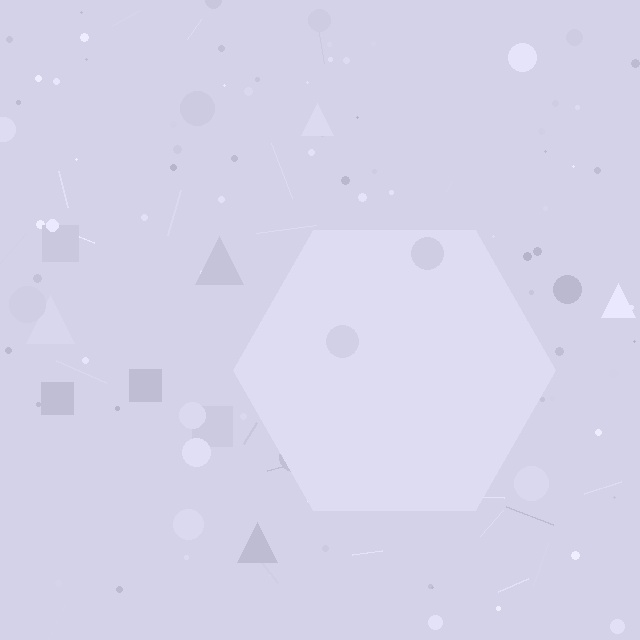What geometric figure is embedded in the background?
A hexagon is embedded in the background.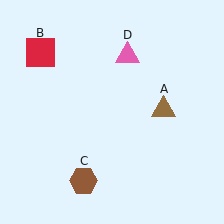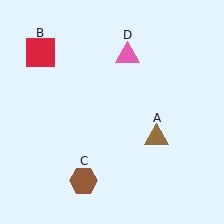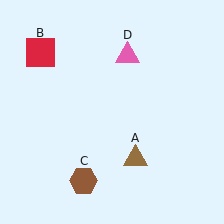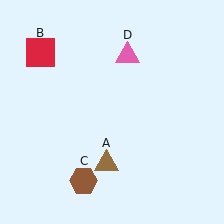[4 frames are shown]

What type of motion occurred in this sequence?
The brown triangle (object A) rotated clockwise around the center of the scene.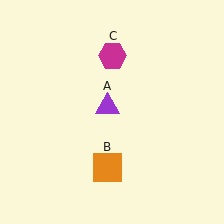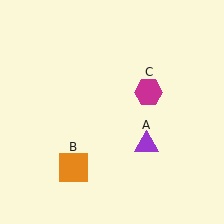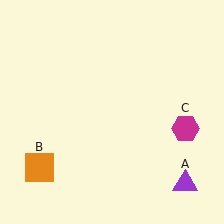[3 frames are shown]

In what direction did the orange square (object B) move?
The orange square (object B) moved left.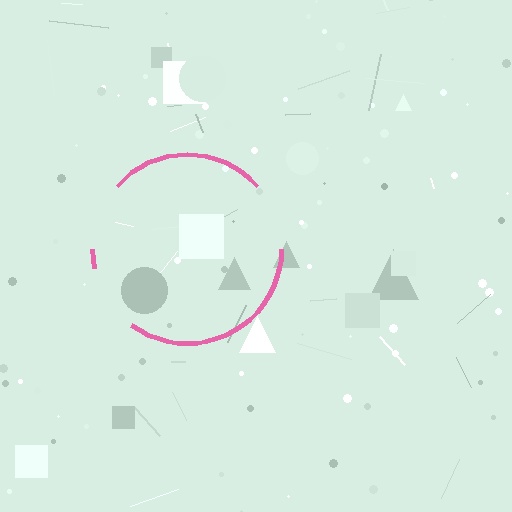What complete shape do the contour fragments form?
The contour fragments form a circle.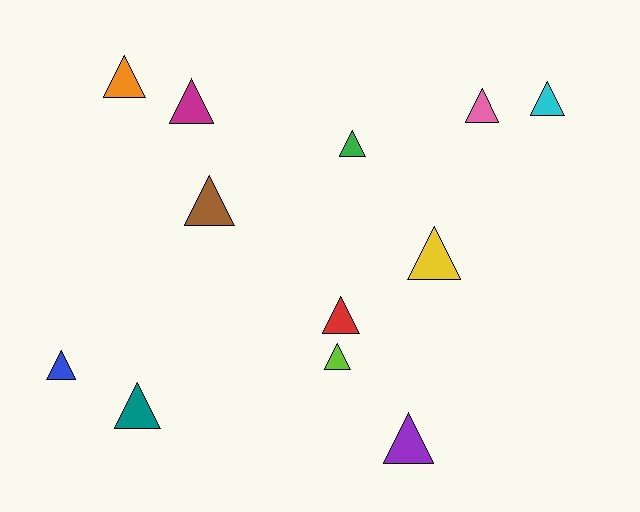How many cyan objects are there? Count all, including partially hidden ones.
There is 1 cyan object.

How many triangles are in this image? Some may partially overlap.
There are 12 triangles.